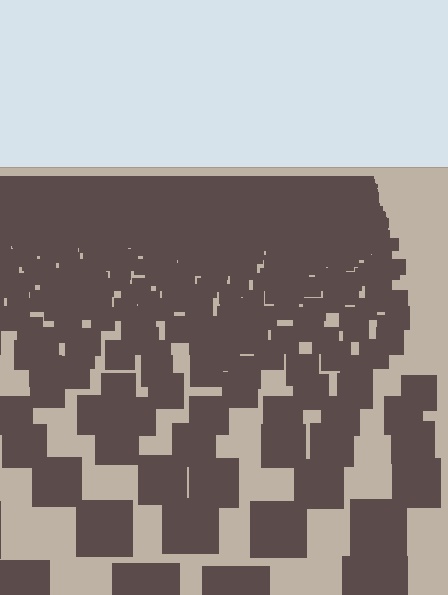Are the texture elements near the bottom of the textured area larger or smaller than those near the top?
Larger. Near the bottom, elements are closer to the viewer and appear at a bigger on-screen size.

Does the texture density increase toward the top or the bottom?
Density increases toward the top.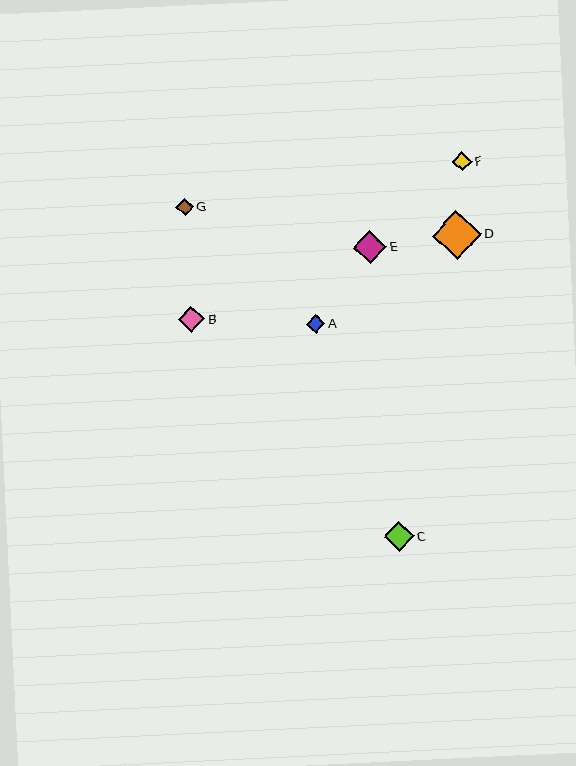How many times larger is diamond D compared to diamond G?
Diamond D is approximately 2.8 times the size of diamond G.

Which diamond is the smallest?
Diamond G is the smallest with a size of approximately 18 pixels.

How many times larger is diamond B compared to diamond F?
Diamond B is approximately 1.3 times the size of diamond F.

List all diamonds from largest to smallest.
From largest to smallest: D, E, C, B, F, A, G.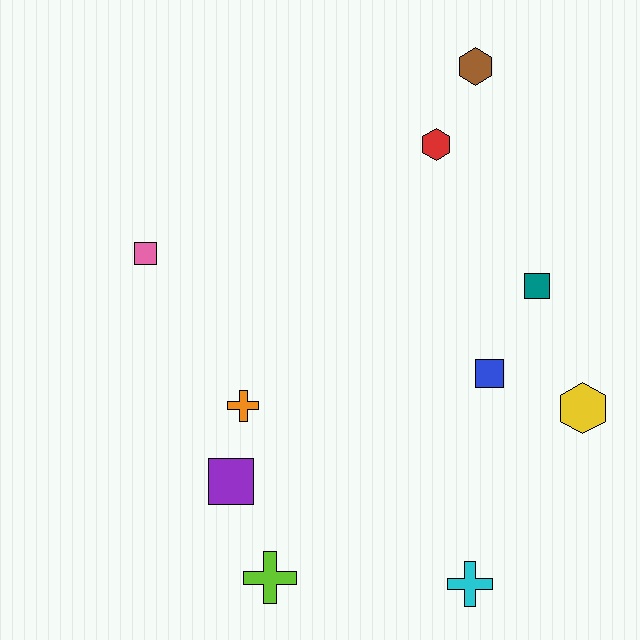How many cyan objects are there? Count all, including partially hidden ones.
There is 1 cyan object.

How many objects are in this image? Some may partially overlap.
There are 10 objects.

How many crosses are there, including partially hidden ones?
There are 3 crosses.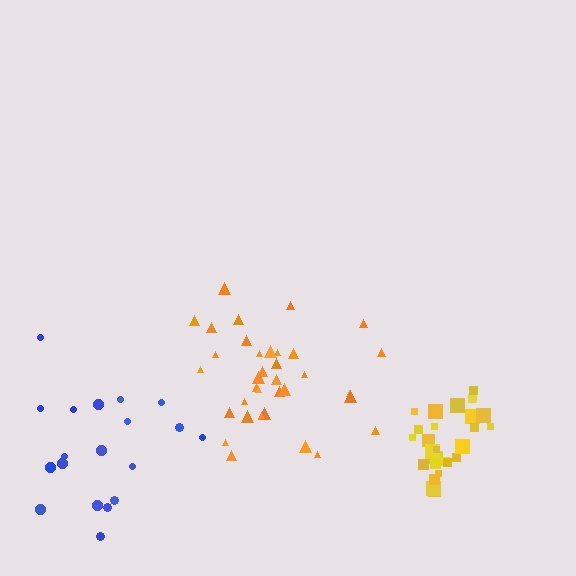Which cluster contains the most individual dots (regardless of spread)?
Orange (35).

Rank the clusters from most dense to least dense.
yellow, orange, blue.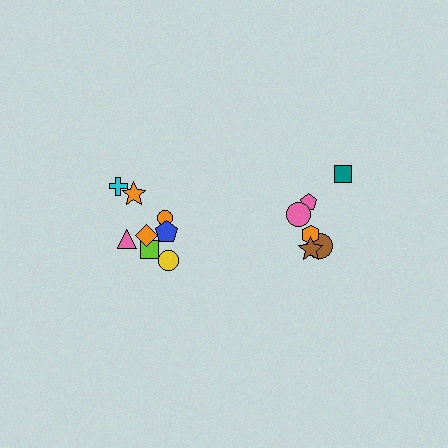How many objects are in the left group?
There are 8 objects.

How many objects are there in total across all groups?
There are 14 objects.